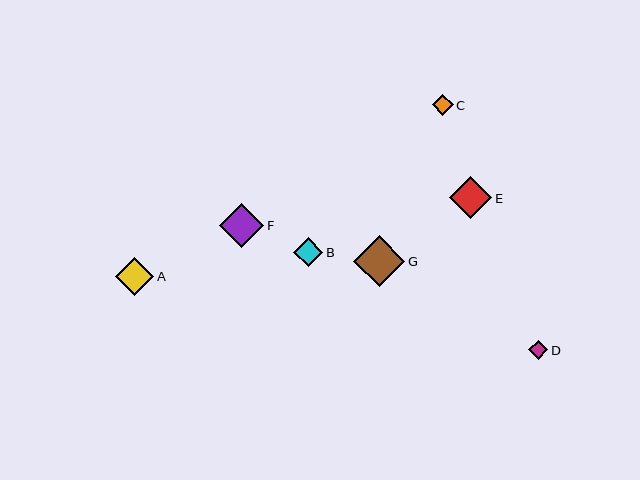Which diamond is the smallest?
Diamond D is the smallest with a size of approximately 19 pixels.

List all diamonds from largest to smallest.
From largest to smallest: G, F, E, A, B, C, D.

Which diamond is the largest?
Diamond G is the largest with a size of approximately 51 pixels.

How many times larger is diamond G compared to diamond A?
Diamond G is approximately 1.3 times the size of diamond A.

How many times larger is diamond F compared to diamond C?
Diamond F is approximately 2.1 times the size of diamond C.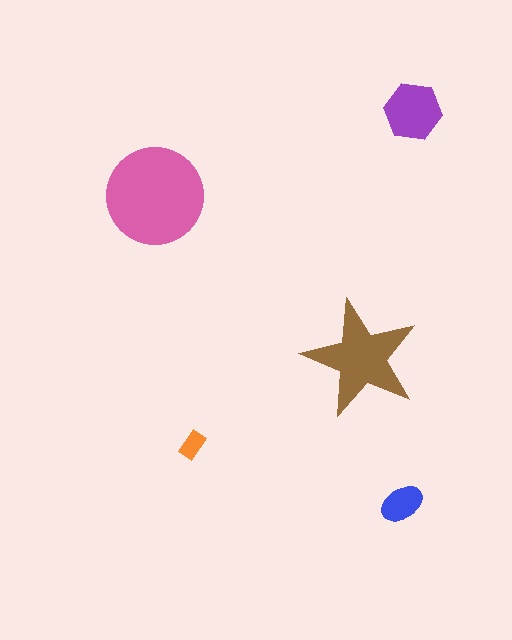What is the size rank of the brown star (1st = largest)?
2nd.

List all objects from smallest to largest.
The orange rectangle, the blue ellipse, the purple hexagon, the brown star, the pink circle.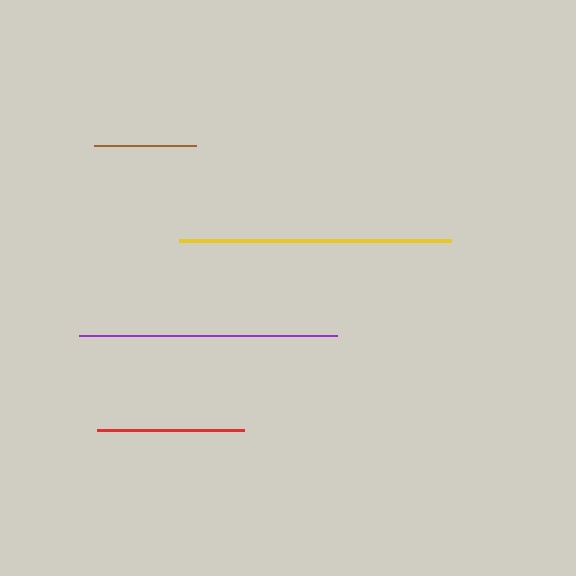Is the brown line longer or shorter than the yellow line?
The yellow line is longer than the brown line.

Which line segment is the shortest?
The brown line is the shortest at approximately 102 pixels.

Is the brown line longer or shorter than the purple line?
The purple line is longer than the brown line.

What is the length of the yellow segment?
The yellow segment is approximately 273 pixels long.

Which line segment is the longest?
The yellow line is the longest at approximately 273 pixels.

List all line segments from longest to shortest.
From longest to shortest: yellow, purple, red, brown.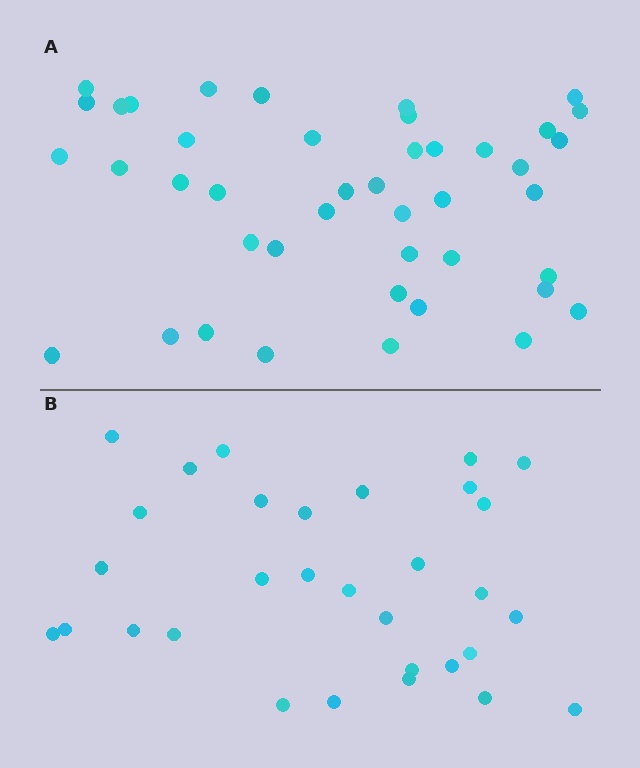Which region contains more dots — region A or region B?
Region A (the top region) has more dots.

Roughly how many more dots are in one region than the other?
Region A has roughly 12 or so more dots than region B.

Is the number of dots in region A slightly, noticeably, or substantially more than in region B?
Region A has noticeably more, but not dramatically so. The ratio is roughly 1.4 to 1.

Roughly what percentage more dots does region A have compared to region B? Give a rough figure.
About 40% more.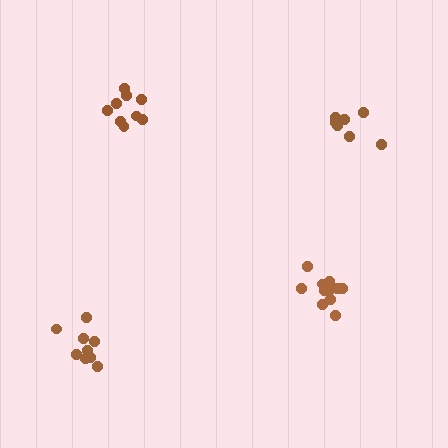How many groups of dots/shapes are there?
There are 4 groups.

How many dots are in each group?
Group 1: 11 dots, Group 2: 7 dots, Group 3: 9 dots, Group 4: 9 dots (36 total).